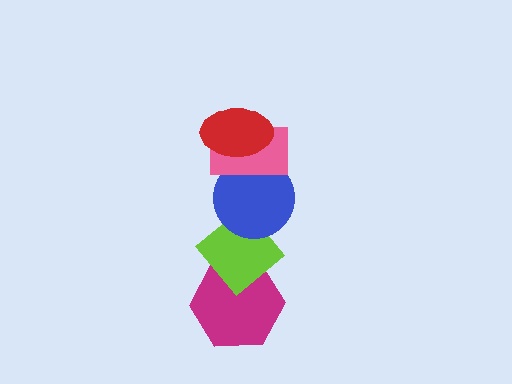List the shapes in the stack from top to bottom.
From top to bottom: the red ellipse, the pink rectangle, the blue circle, the lime diamond, the magenta hexagon.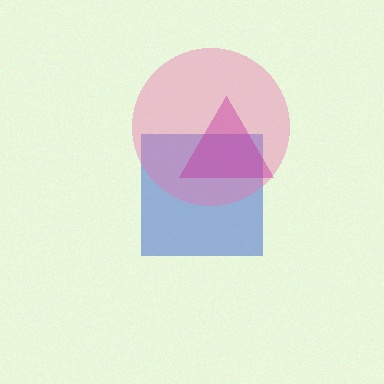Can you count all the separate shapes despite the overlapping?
Yes, there are 3 separate shapes.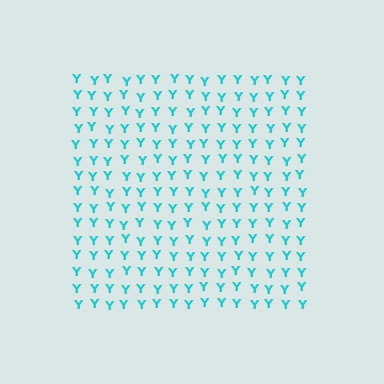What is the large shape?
The large shape is a square.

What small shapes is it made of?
It is made of small letter Y's.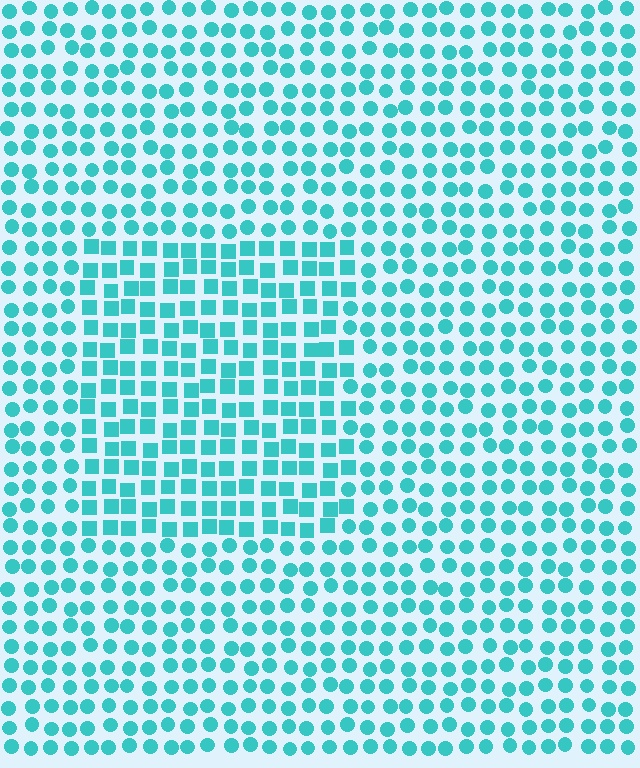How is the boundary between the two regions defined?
The boundary is defined by a change in element shape: squares inside vs. circles outside. All elements share the same color and spacing.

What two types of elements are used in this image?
The image uses squares inside the rectangle region and circles outside it.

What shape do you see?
I see a rectangle.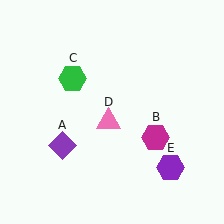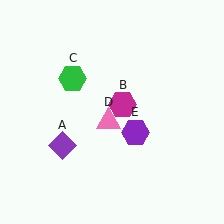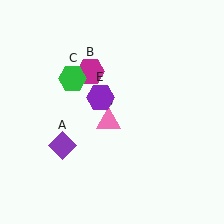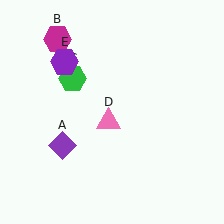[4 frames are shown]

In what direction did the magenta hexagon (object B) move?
The magenta hexagon (object B) moved up and to the left.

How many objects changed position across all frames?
2 objects changed position: magenta hexagon (object B), purple hexagon (object E).